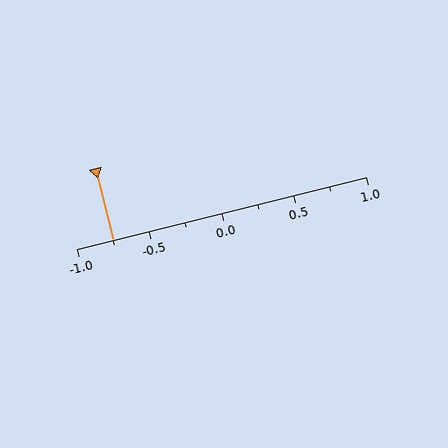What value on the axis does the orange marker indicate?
The marker indicates approximately -0.75.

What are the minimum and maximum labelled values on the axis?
The axis runs from -1.0 to 1.0.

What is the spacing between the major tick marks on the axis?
The major ticks are spaced 0.5 apart.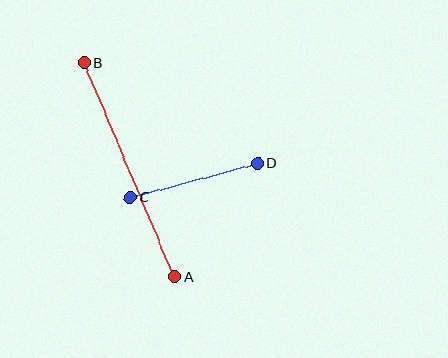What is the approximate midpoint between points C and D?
The midpoint is at approximately (194, 180) pixels.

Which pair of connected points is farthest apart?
Points A and B are farthest apart.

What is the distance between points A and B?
The distance is approximately 232 pixels.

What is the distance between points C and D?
The distance is approximately 132 pixels.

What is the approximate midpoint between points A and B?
The midpoint is at approximately (129, 169) pixels.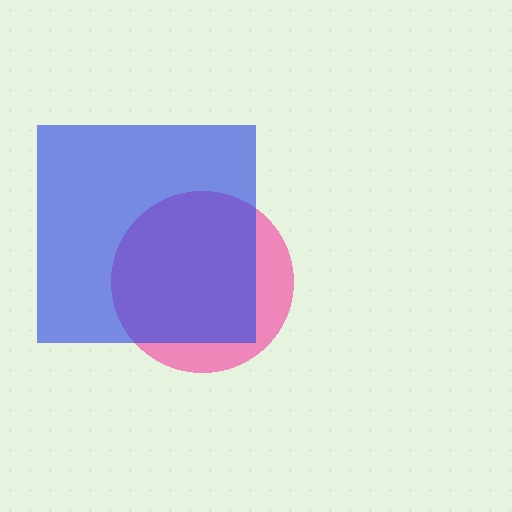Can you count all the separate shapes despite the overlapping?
Yes, there are 2 separate shapes.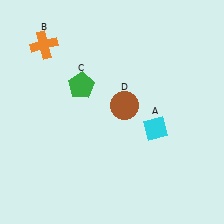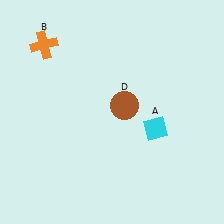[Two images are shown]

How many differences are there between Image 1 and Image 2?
There is 1 difference between the two images.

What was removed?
The green pentagon (C) was removed in Image 2.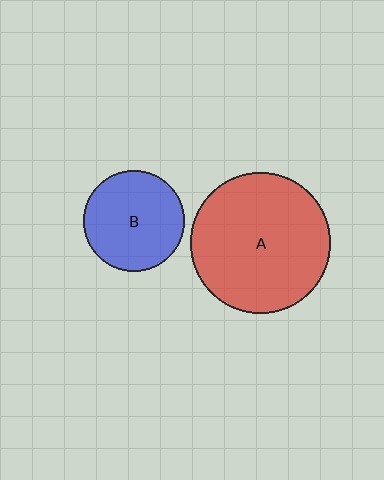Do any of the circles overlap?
No, none of the circles overlap.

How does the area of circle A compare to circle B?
Approximately 1.9 times.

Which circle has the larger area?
Circle A (red).